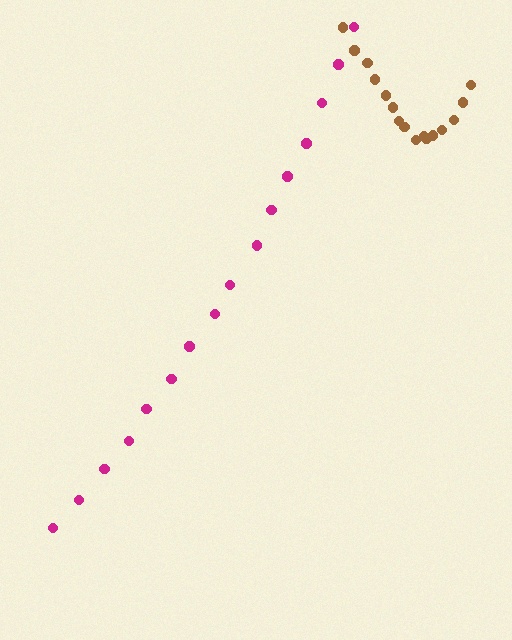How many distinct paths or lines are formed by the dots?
There are 2 distinct paths.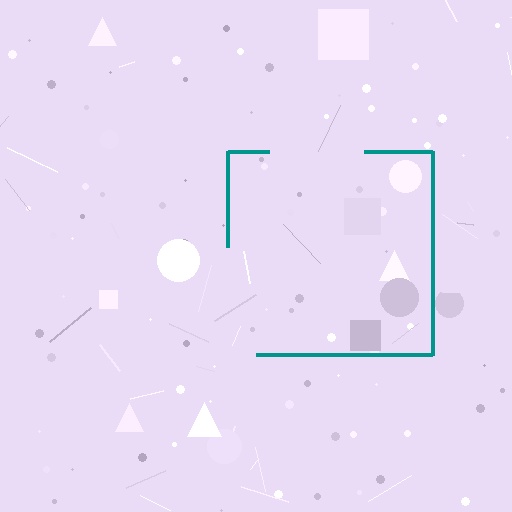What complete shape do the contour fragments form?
The contour fragments form a square.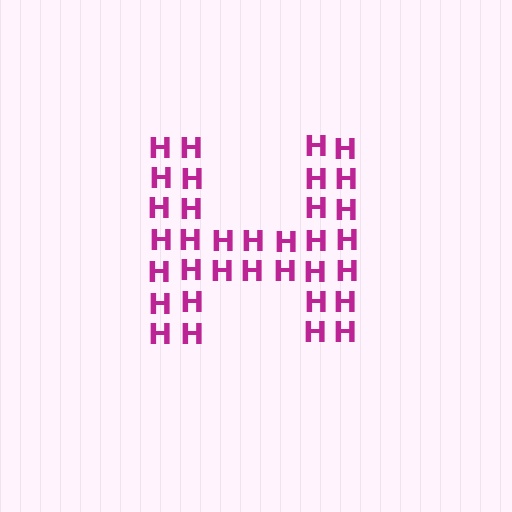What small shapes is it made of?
It is made of small letter H's.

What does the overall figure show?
The overall figure shows the letter H.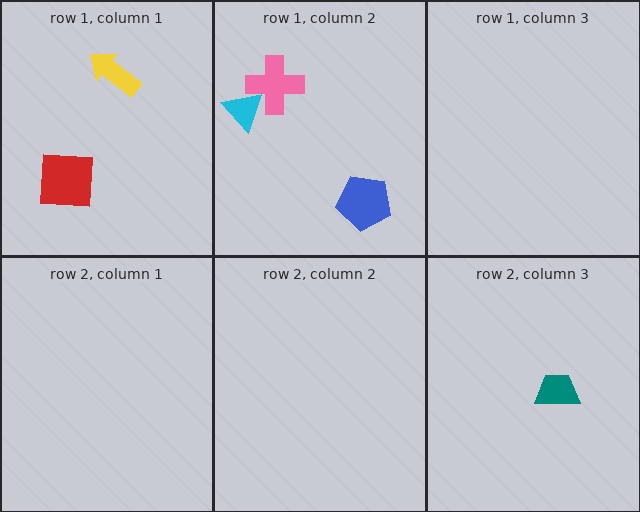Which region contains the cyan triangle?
The row 1, column 2 region.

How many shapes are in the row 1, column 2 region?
3.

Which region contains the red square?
The row 1, column 1 region.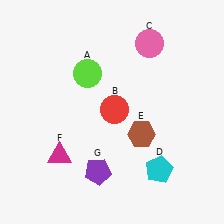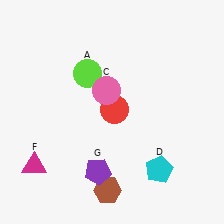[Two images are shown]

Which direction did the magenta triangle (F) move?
The magenta triangle (F) moved left.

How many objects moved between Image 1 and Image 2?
3 objects moved between the two images.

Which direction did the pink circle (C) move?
The pink circle (C) moved down.